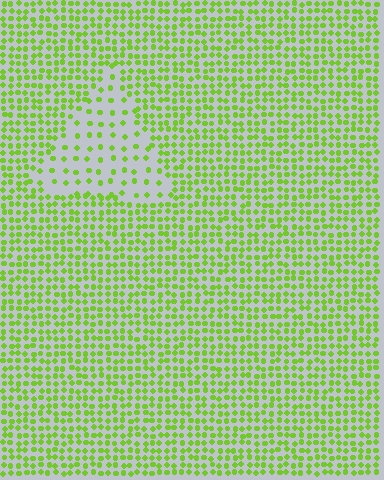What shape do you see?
I see a triangle.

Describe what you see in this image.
The image contains small lime elements arranged at two different densities. A triangle-shaped region is visible where the elements are less densely packed than the surrounding area.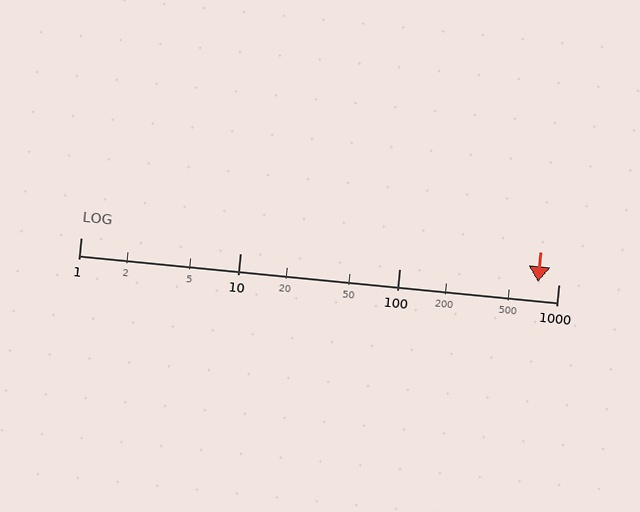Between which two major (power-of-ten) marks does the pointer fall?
The pointer is between 100 and 1000.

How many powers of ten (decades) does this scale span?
The scale spans 3 decades, from 1 to 1000.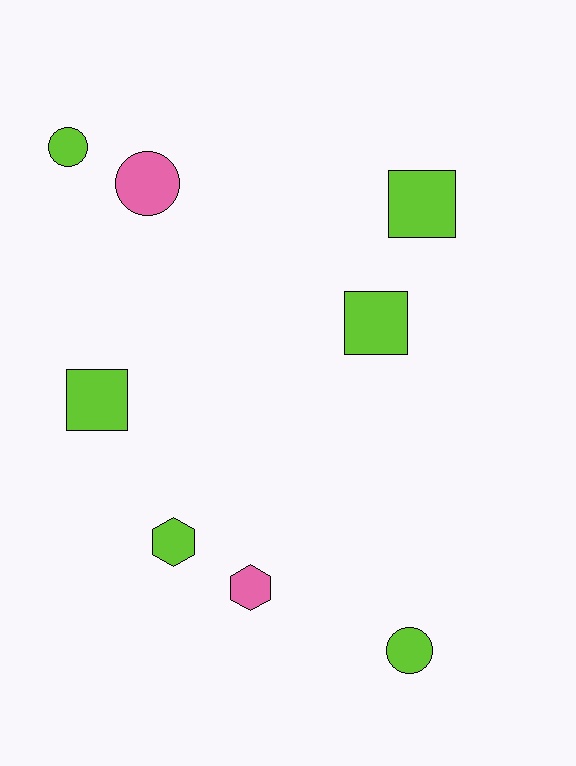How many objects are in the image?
There are 8 objects.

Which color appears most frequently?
Lime, with 6 objects.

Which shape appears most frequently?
Square, with 3 objects.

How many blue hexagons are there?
There are no blue hexagons.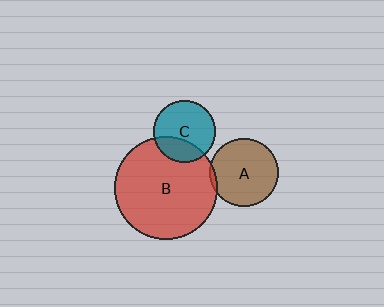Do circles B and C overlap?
Yes.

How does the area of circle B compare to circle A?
Approximately 2.2 times.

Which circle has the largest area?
Circle B (red).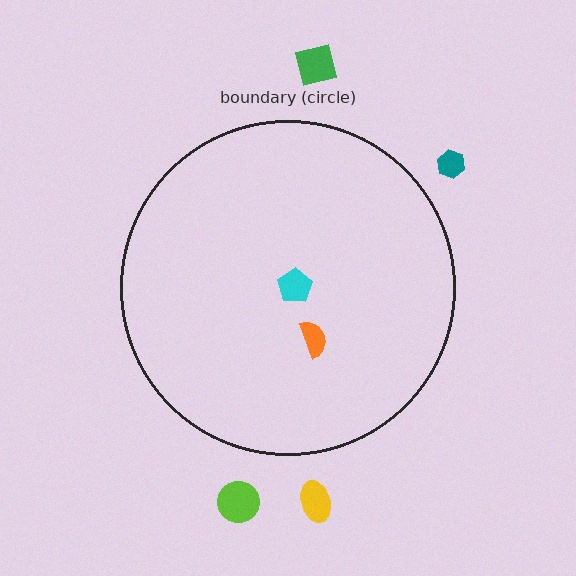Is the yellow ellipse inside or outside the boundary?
Outside.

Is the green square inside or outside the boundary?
Outside.